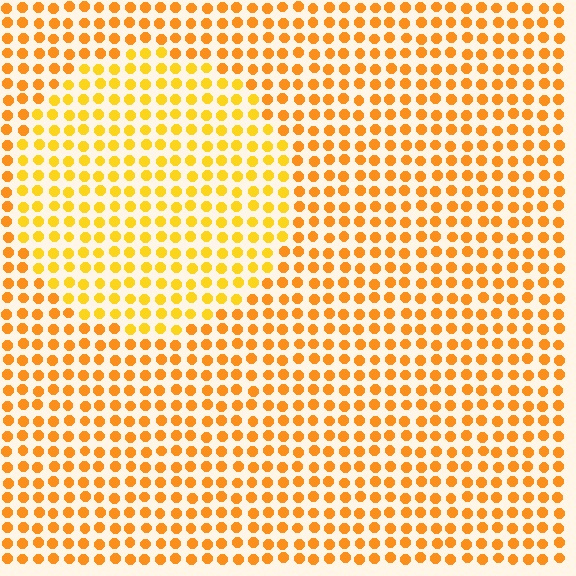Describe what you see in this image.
The image is filled with small orange elements in a uniform arrangement. A circle-shaped region is visible where the elements are tinted to a slightly different hue, forming a subtle color boundary.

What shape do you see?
I see a circle.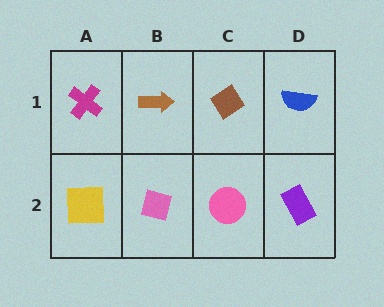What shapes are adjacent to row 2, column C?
A brown diamond (row 1, column C), a pink square (row 2, column B), a purple rectangle (row 2, column D).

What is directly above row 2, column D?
A blue semicircle.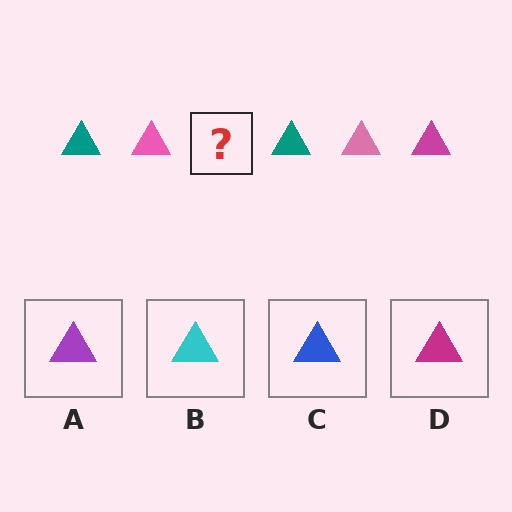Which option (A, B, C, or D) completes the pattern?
D.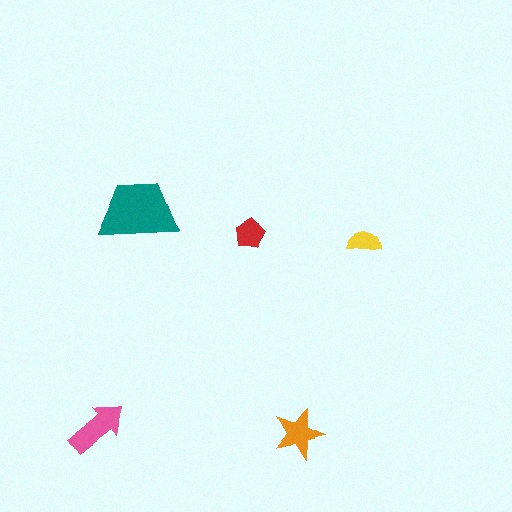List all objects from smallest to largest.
The yellow semicircle, the red pentagon, the orange star, the pink arrow, the teal trapezoid.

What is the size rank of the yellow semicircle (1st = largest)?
5th.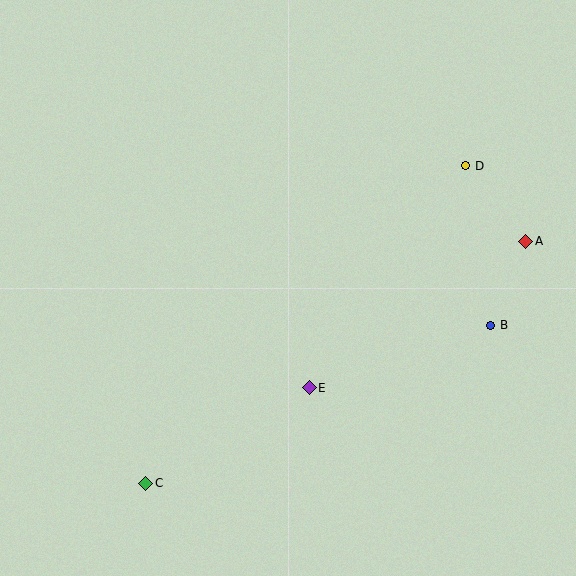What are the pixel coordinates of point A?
Point A is at (526, 241).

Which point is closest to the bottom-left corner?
Point C is closest to the bottom-left corner.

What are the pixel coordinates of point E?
Point E is at (309, 388).